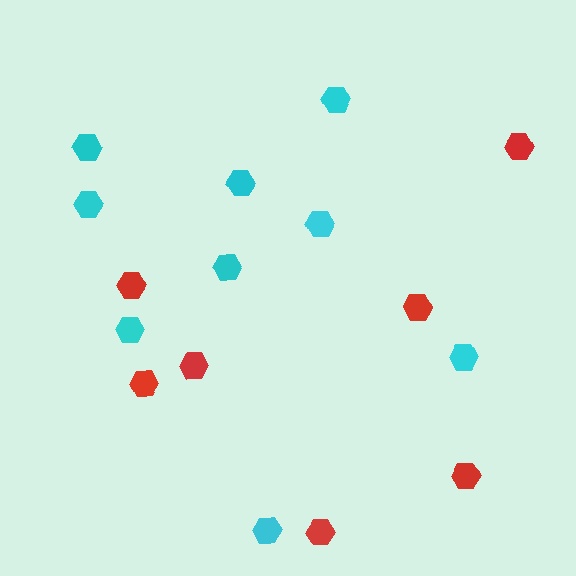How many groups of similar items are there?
There are 2 groups: one group of red hexagons (7) and one group of cyan hexagons (9).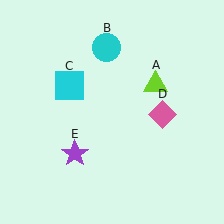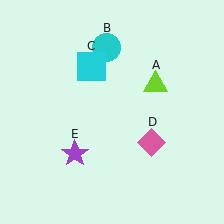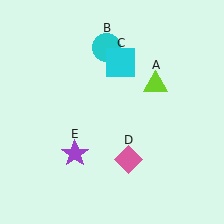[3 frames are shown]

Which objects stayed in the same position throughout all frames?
Lime triangle (object A) and cyan circle (object B) and purple star (object E) remained stationary.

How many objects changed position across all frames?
2 objects changed position: cyan square (object C), pink diamond (object D).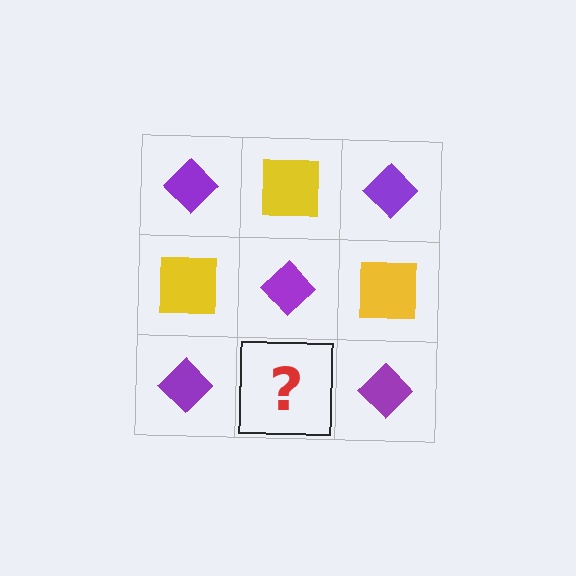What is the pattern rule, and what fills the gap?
The rule is that it alternates purple diamond and yellow square in a checkerboard pattern. The gap should be filled with a yellow square.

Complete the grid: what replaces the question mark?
The question mark should be replaced with a yellow square.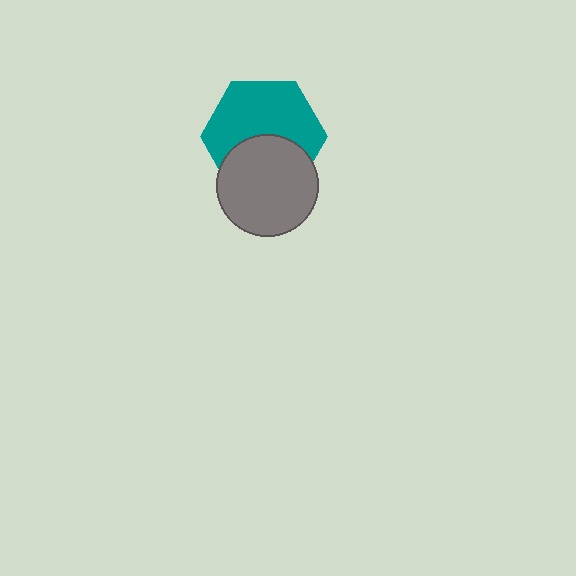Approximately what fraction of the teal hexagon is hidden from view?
Roughly 40% of the teal hexagon is hidden behind the gray circle.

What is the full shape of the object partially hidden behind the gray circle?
The partially hidden object is a teal hexagon.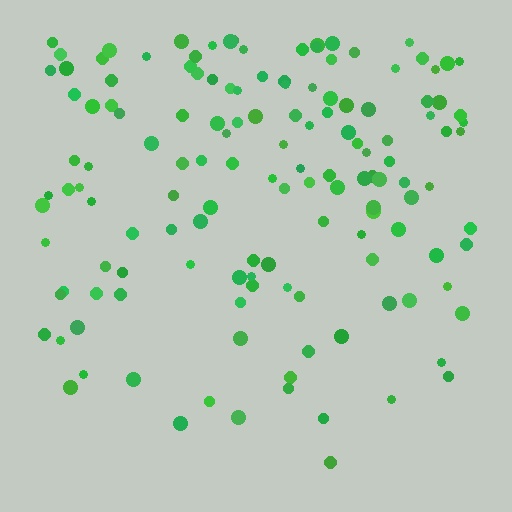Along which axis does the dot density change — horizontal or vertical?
Vertical.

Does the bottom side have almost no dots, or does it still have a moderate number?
Still a moderate number, just noticeably fewer than the top.